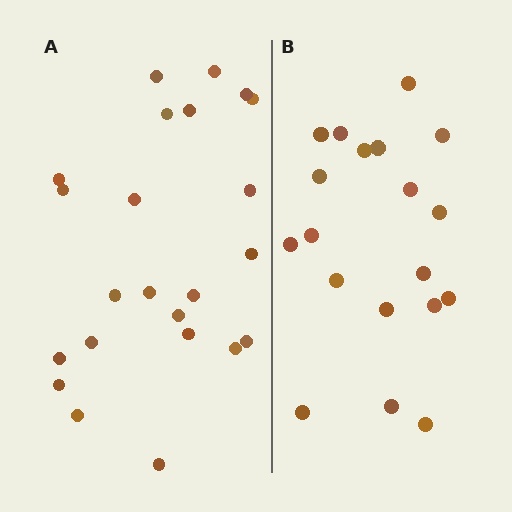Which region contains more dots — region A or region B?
Region A (the left region) has more dots.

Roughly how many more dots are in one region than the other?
Region A has about 4 more dots than region B.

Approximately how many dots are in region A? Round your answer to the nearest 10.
About 20 dots. (The exact count is 23, which rounds to 20.)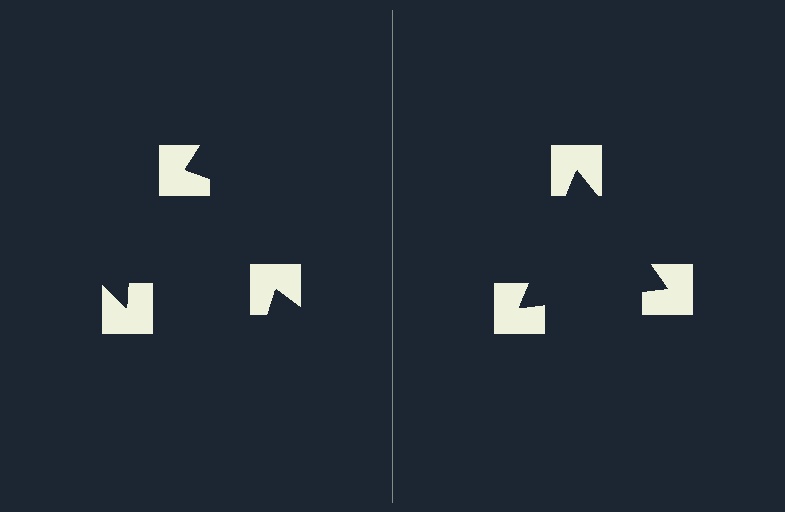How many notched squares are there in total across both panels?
6 — 3 on each side.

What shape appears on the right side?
An illusory triangle.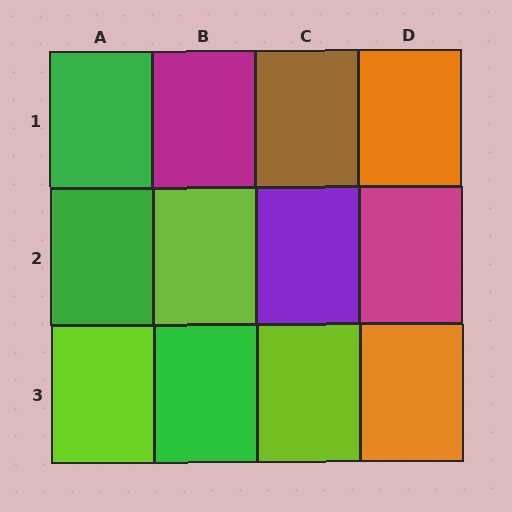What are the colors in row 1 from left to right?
Green, magenta, brown, orange.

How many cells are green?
3 cells are green.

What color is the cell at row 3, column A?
Lime.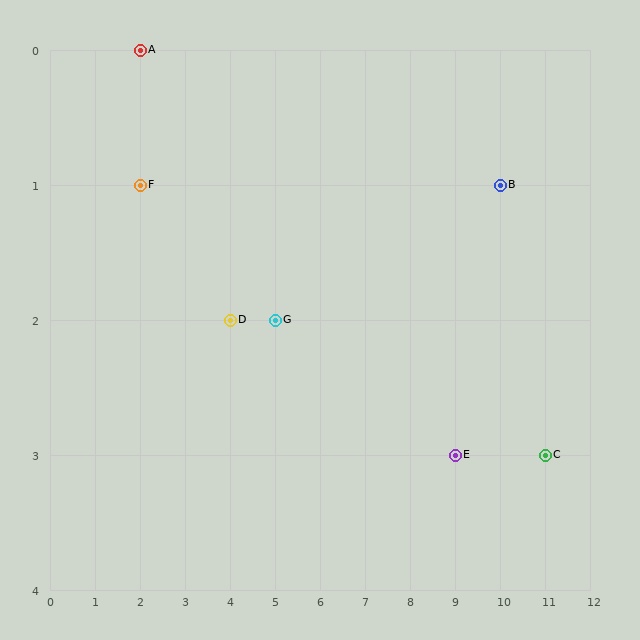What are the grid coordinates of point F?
Point F is at grid coordinates (2, 1).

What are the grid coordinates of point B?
Point B is at grid coordinates (10, 1).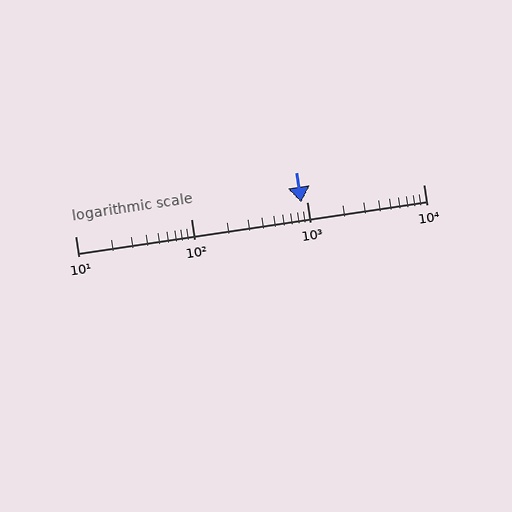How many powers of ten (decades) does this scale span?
The scale spans 3 decades, from 10 to 10000.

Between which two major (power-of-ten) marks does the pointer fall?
The pointer is between 100 and 1000.